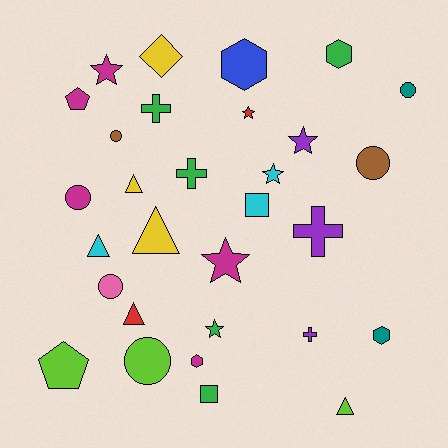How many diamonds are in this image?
There is 1 diamond.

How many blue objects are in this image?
There is 1 blue object.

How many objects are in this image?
There are 30 objects.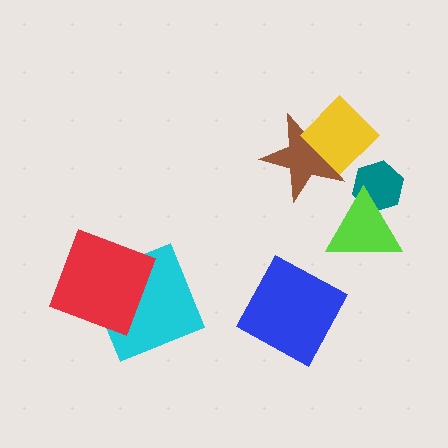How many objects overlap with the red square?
1 object overlaps with the red square.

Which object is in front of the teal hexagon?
The lime triangle is in front of the teal hexagon.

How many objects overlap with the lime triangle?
1 object overlaps with the lime triangle.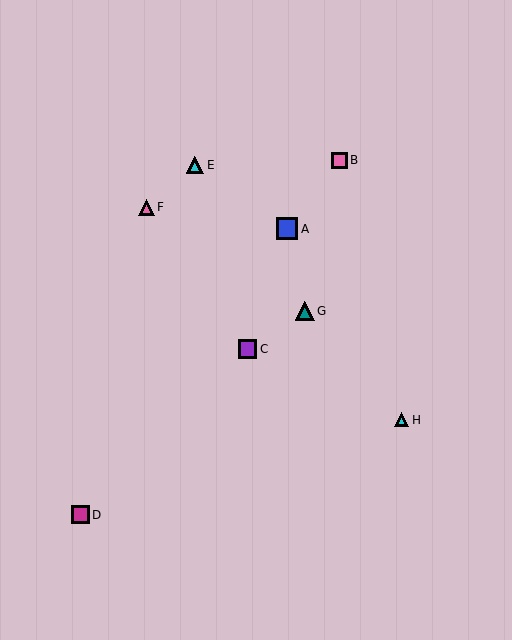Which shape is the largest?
The blue square (labeled A) is the largest.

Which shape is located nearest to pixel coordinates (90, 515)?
The magenta square (labeled D) at (80, 515) is nearest to that location.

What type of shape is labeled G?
Shape G is a teal triangle.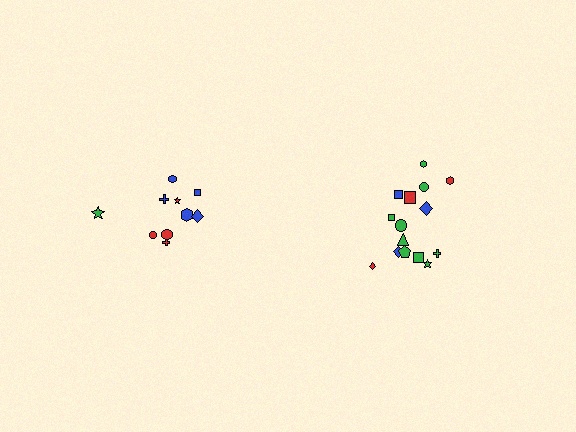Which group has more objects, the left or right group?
The right group.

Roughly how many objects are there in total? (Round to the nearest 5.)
Roughly 25 objects in total.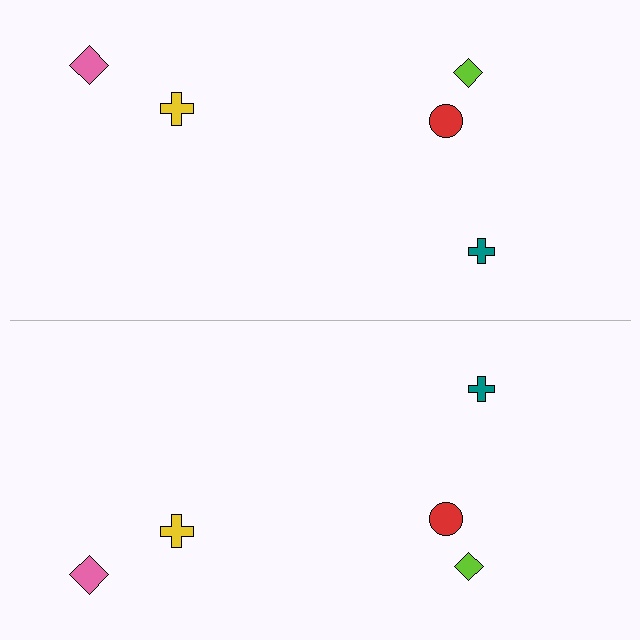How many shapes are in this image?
There are 10 shapes in this image.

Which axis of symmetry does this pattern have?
The pattern has a horizontal axis of symmetry running through the center of the image.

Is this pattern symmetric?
Yes, this pattern has bilateral (reflection) symmetry.